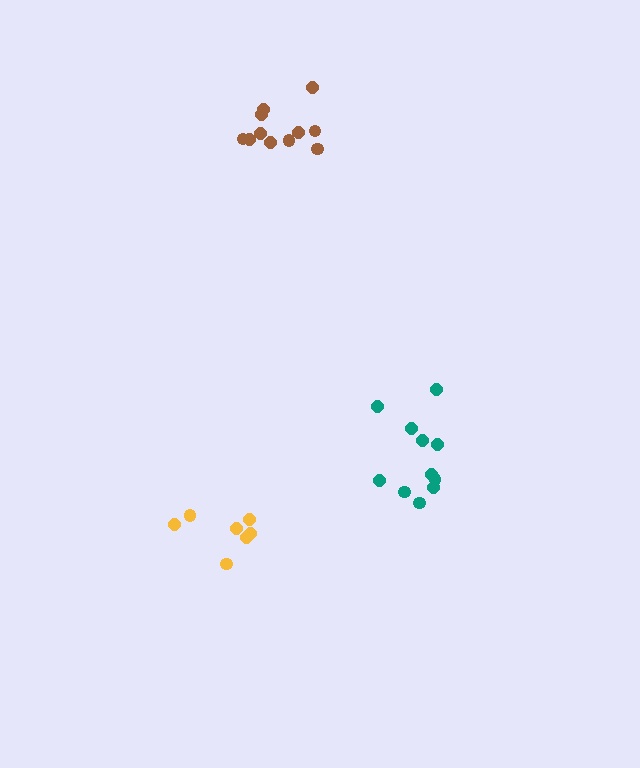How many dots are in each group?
Group 1: 11 dots, Group 2: 7 dots, Group 3: 11 dots (29 total).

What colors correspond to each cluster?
The clusters are colored: teal, yellow, brown.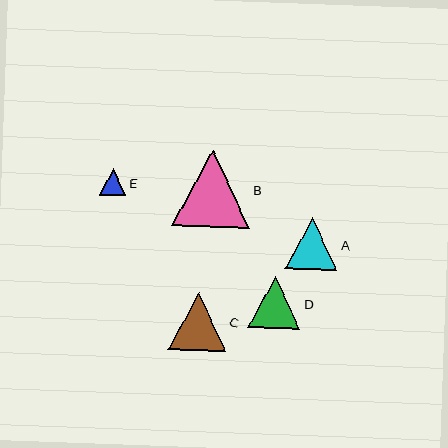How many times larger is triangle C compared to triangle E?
Triangle C is approximately 2.2 times the size of triangle E.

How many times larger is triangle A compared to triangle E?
Triangle A is approximately 2.0 times the size of triangle E.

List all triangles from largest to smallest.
From largest to smallest: B, C, A, D, E.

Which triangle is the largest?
Triangle B is the largest with a size of approximately 77 pixels.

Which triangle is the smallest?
Triangle E is the smallest with a size of approximately 27 pixels.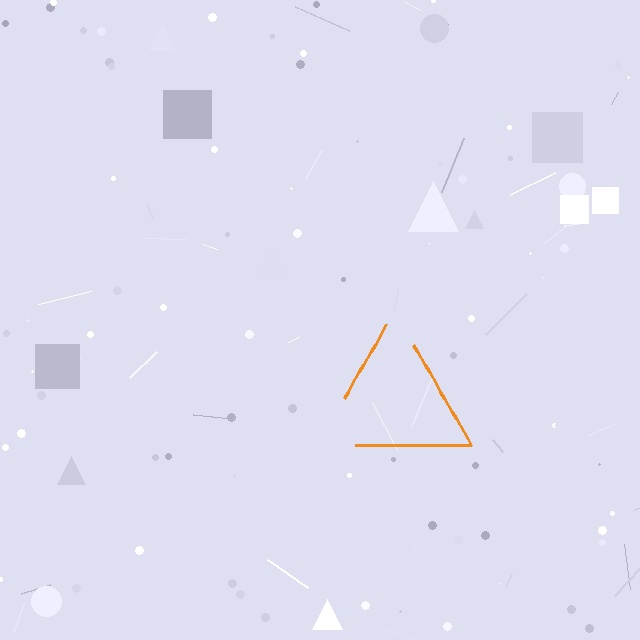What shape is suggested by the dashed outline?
The dashed outline suggests a triangle.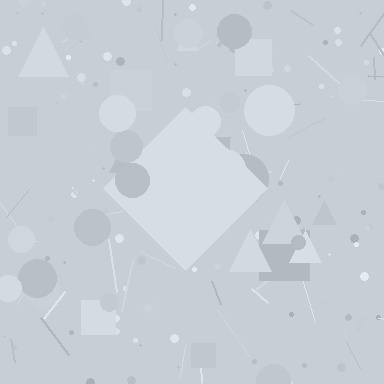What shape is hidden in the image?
A diamond is hidden in the image.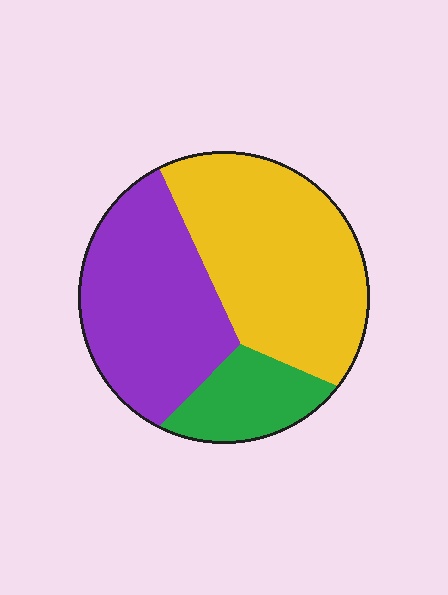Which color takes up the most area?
Yellow, at roughly 45%.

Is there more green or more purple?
Purple.